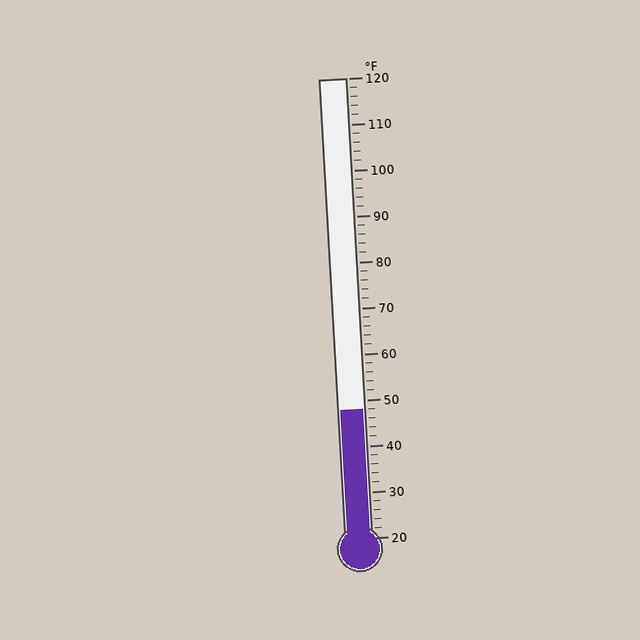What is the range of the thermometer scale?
The thermometer scale ranges from 20°F to 120°F.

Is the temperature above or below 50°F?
The temperature is below 50°F.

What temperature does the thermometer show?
The thermometer shows approximately 48°F.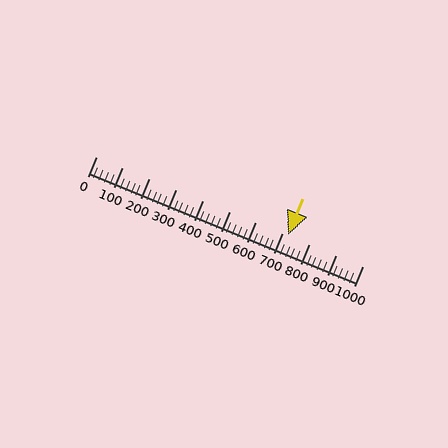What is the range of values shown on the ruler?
The ruler shows values from 0 to 1000.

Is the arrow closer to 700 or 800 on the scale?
The arrow is closer to 700.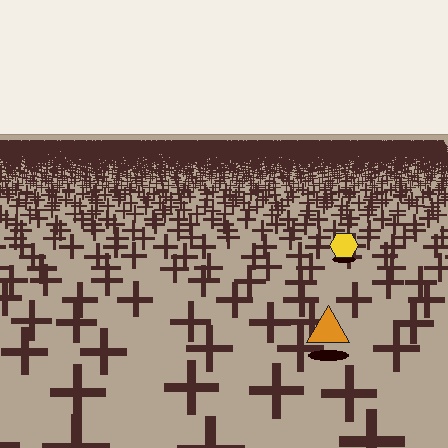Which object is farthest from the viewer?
The yellow hexagon is farthest from the viewer. It appears smaller and the ground texture around it is denser.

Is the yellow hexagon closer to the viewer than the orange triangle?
No. The orange triangle is closer — you can tell from the texture gradient: the ground texture is coarser near it.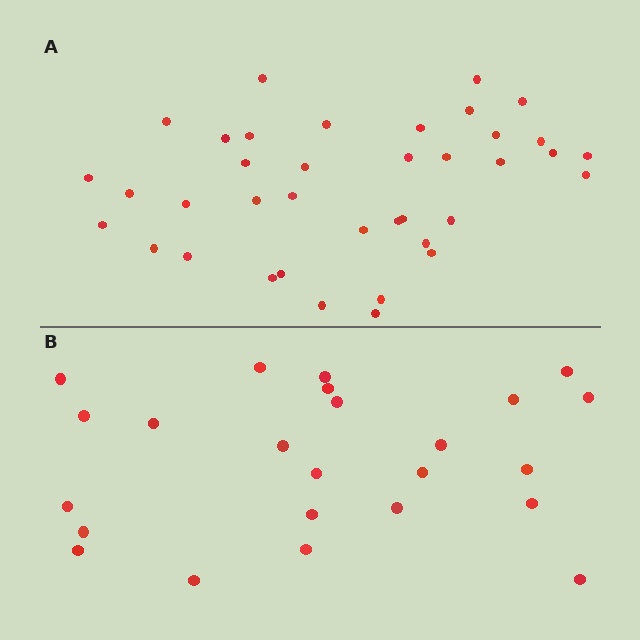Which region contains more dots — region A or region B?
Region A (the top region) has more dots.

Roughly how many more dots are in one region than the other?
Region A has approximately 15 more dots than region B.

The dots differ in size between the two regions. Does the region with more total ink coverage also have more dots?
No. Region B has more total ink coverage because its dots are larger, but region A actually contains more individual dots. Total area can be misleading — the number of items is what matters here.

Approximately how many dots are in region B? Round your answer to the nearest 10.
About 20 dots. (The exact count is 24, which rounds to 20.)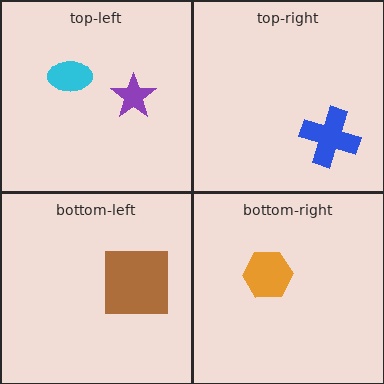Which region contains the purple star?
The top-left region.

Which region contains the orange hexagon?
The bottom-right region.